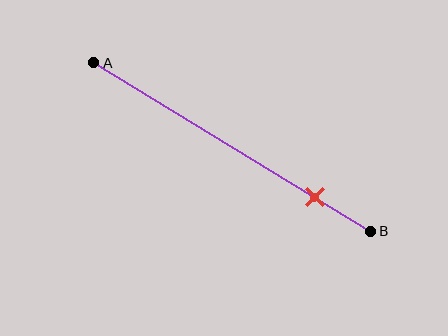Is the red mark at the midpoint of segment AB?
No, the mark is at about 80% from A, not at the 50% midpoint.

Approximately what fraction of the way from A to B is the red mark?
The red mark is approximately 80% of the way from A to B.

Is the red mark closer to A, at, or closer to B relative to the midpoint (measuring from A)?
The red mark is closer to point B than the midpoint of segment AB.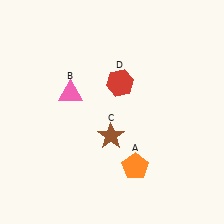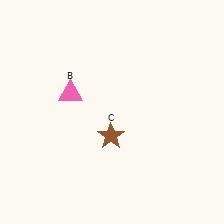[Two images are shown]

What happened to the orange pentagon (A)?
The orange pentagon (A) was removed in Image 2. It was in the bottom-right area of Image 1.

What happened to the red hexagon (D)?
The red hexagon (D) was removed in Image 2. It was in the top-right area of Image 1.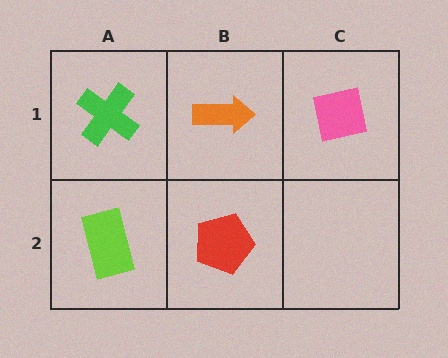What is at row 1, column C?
A pink square.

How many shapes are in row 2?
2 shapes.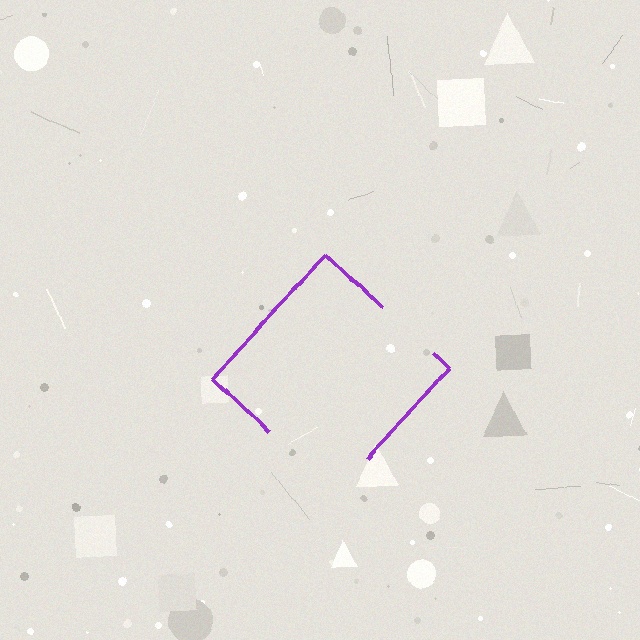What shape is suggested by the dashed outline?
The dashed outline suggests a diamond.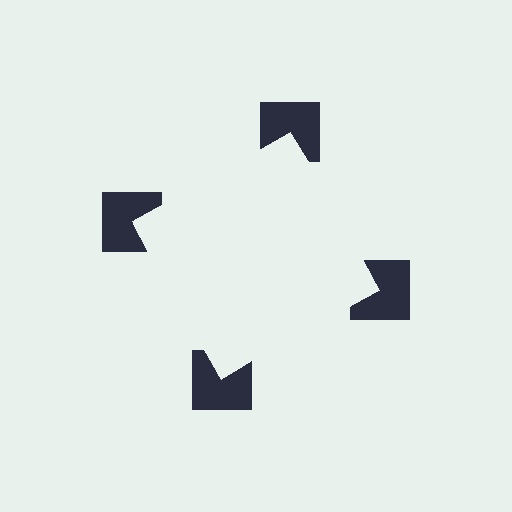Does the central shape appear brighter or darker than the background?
It typically appears slightly brighter than the background, even though no actual brightness change is drawn.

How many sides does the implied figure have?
4 sides.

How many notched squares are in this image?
There are 4 — one at each vertex of the illusory square.